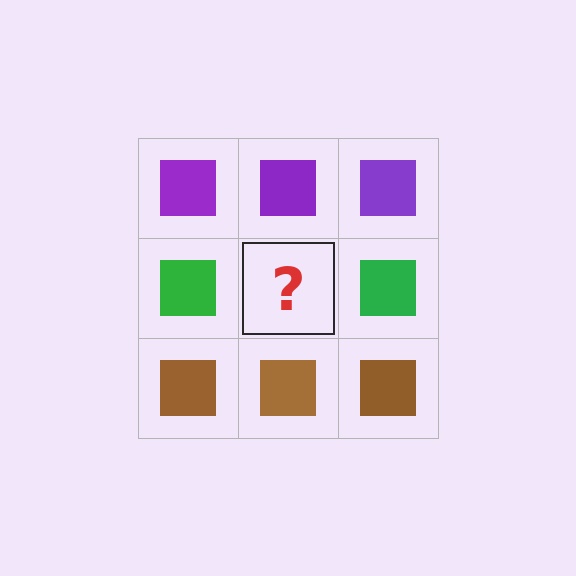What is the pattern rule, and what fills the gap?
The rule is that each row has a consistent color. The gap should be filled with a green square.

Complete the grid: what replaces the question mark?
The question mark should be replaced with a green square.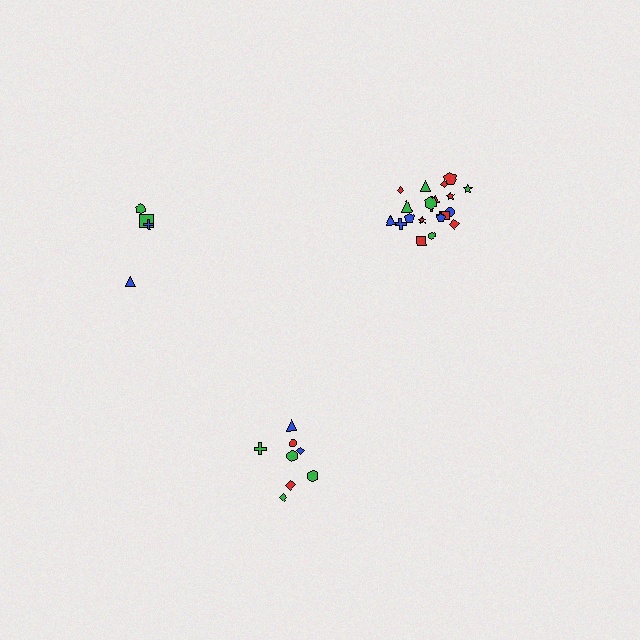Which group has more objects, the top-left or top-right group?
The top-right group.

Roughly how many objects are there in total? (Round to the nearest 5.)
Roughly 35 objects in total.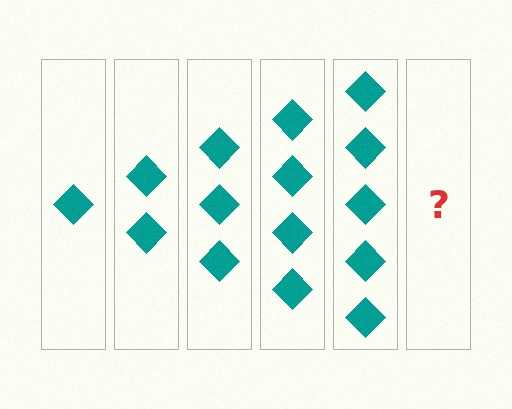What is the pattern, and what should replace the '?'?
The pattern is that each step adds one more diamond. The '?' should be 6 diamonds.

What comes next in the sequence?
The next element should be 6 diamonds.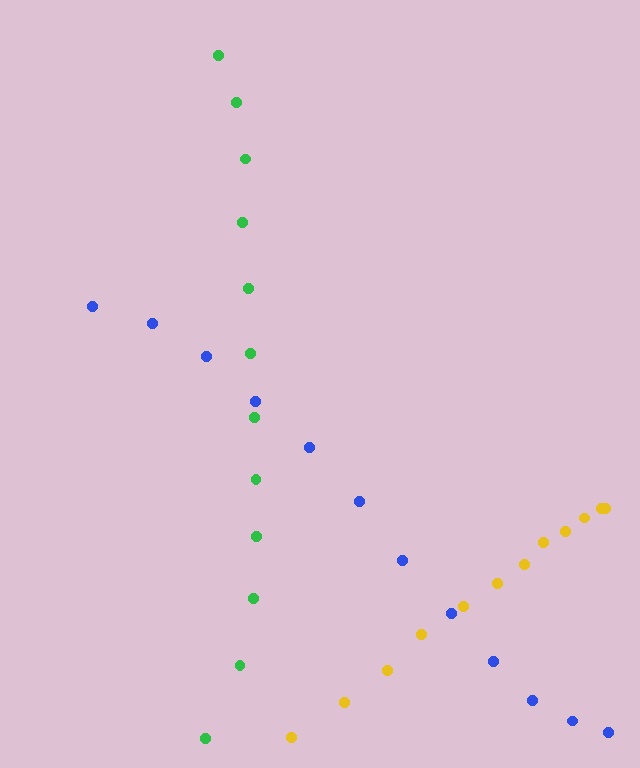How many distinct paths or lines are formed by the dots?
There are 3 distinct paths.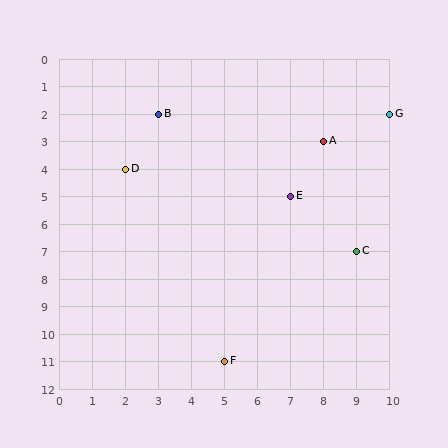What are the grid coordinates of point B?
Point B is at grid coordinates (3, 2).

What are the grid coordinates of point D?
Point D is at grid coordinates (2, 4).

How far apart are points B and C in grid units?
Points B and C are 6 columns and 5 rows apart (about 7.8 grid units diagonally).